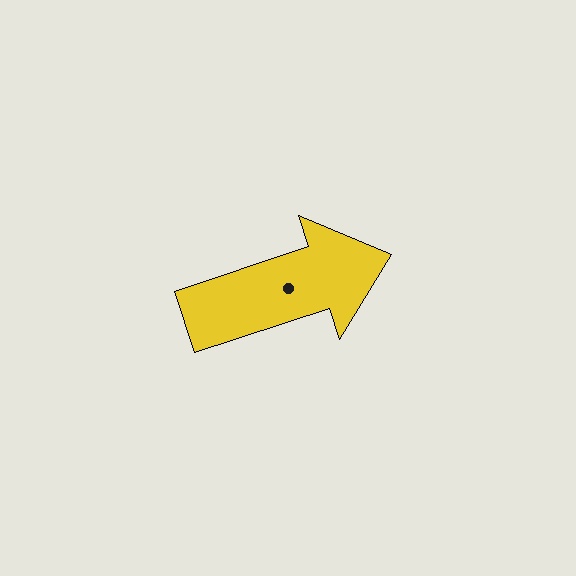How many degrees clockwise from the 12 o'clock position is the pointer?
Approximately 72 degrees.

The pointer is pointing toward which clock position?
Roughly 2 o'clock.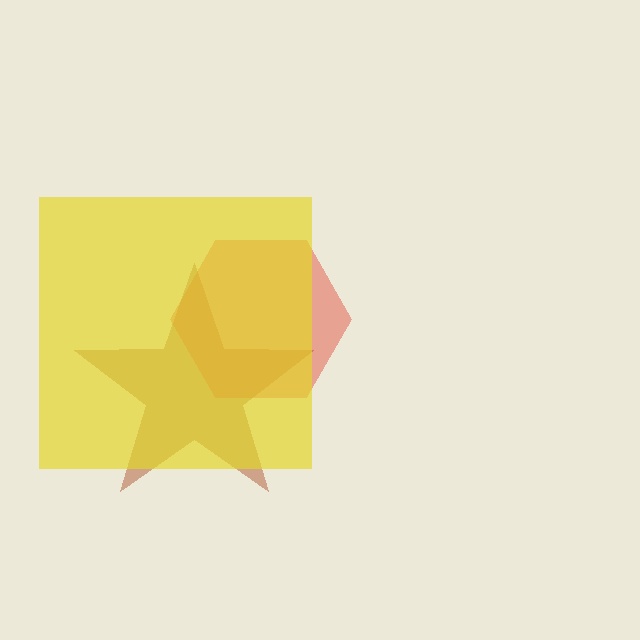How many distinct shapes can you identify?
There are 3 distinct shapes: a brown star, a red hexagon, a yellow square.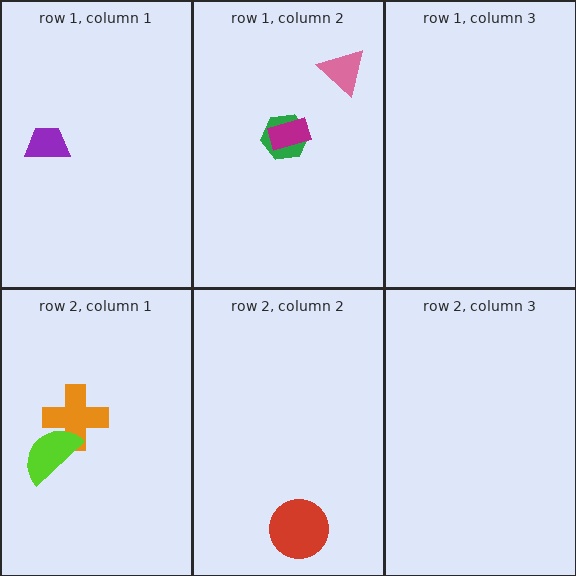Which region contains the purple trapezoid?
The row 1, column 1 region.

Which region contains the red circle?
The row 2, column 2 region.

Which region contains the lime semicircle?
The row 2, column 1 region.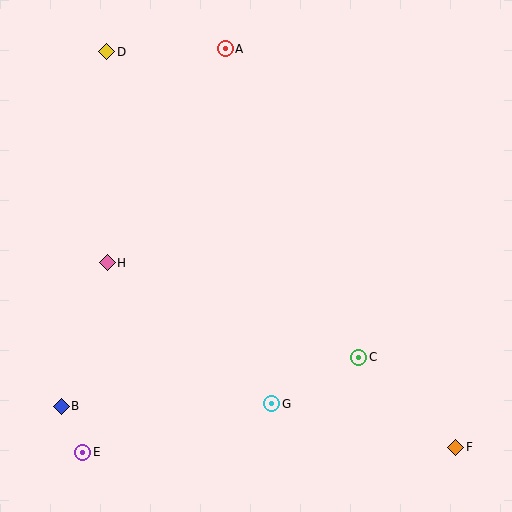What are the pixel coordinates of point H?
Point H is at (107, 263).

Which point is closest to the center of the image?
Point C at (359, 357) is closest to the center.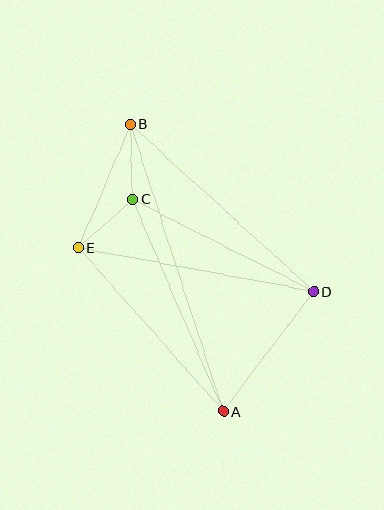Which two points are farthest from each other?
Points A and B are farthest from each other.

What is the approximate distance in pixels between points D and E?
The distance between D and E is approximately 239 pixels.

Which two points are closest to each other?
Points C and E are closest to each other.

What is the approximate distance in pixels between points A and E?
The distance between A and E is approximately 218 pixels.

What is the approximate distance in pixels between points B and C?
The distance between B and C is approximately 75 pixels.